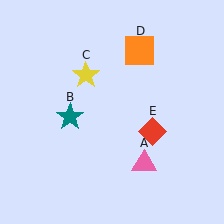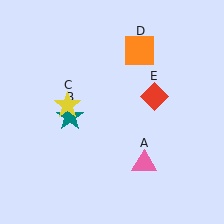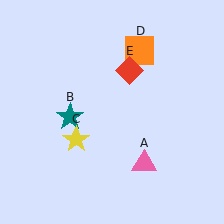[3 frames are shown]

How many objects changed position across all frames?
2 objects changed position: yellow star (object C), red diamond (object E).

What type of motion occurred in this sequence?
The yellow star (object C), red diamond (object E) rotated counterclockwise around the center of the scene.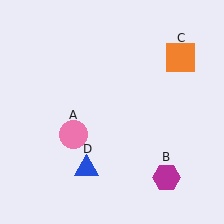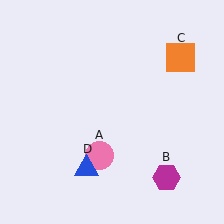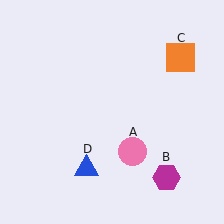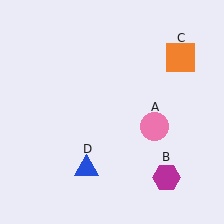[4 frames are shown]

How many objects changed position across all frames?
1 object changed position: pink circle (object A).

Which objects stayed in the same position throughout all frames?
Magenta hexagon (object B) and orange square (object C) and blue triangle (object D) remained stationary.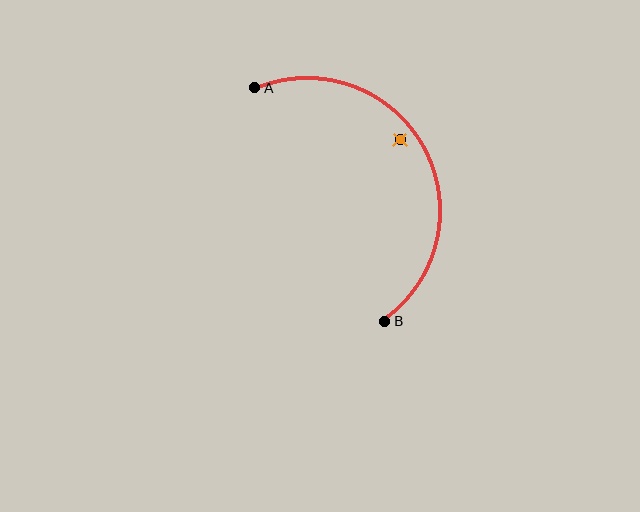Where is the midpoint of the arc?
The arc midpoint is the point on the curve farthest from the straight line joining A and B. It sits to the right of that line.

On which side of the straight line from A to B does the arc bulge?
The arc bulges to the right of the straight line connecting A and B.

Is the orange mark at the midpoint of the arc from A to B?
No — the orange mark does not lie on the arc at all. It sits slightly inside the curve.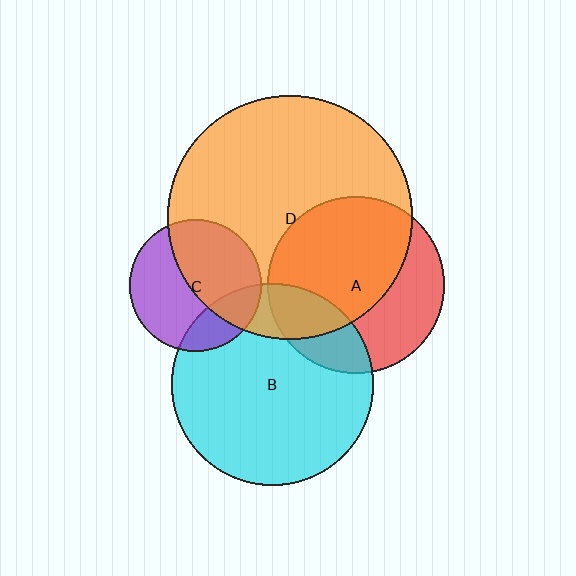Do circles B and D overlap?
Yes.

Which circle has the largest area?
Circle D (orange).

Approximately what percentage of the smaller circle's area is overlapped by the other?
Approximately 20%.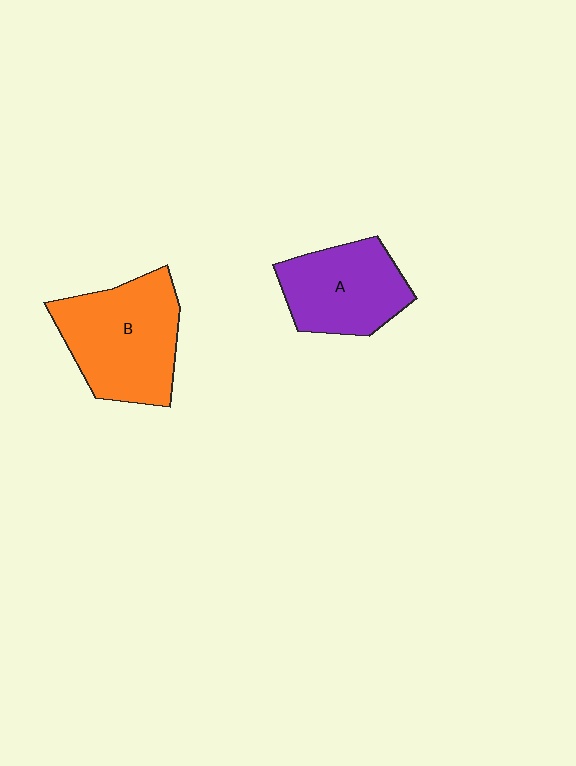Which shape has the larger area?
Shape B (orange).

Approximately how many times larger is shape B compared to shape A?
Approximately 1.3 times.